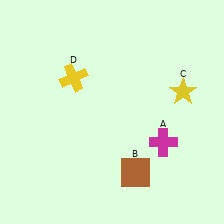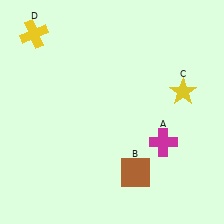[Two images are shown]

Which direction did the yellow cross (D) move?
The yellow cross (D) moved up.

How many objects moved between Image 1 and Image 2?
1 object moved between the two images.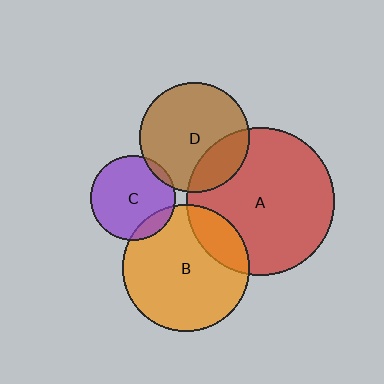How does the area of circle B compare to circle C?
Approximately 2.3 times.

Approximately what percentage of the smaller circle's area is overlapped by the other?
Approximately 5%.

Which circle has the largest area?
Circle A (red).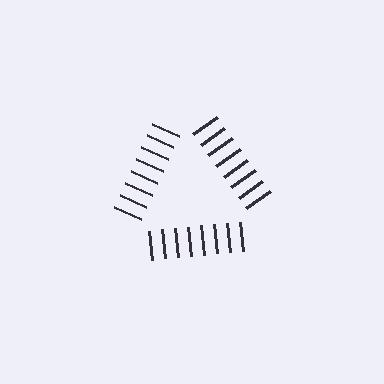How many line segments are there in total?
24 — 8 along each of the 3 edges.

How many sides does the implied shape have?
3 sides — the line-ends trace a triangle.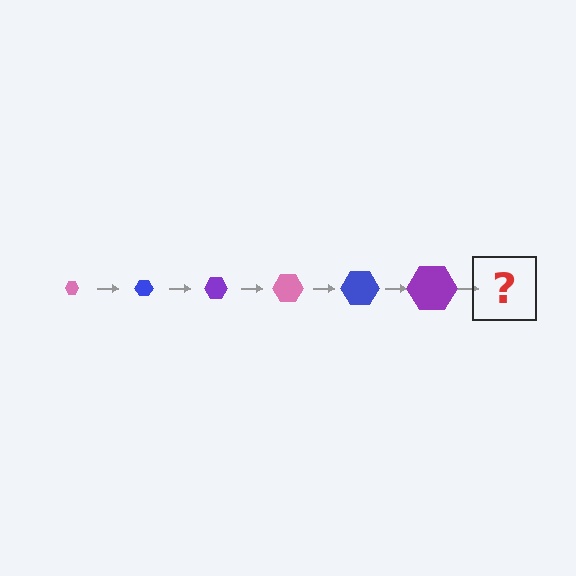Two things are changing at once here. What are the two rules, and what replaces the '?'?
The two rules are that the hexagon grows larger each step and the color cycles through pink, blue, and purple. The '?' should be a pink hexagon, larger than the previous one.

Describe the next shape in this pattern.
It should be a pink hexagon, larger than the previous one.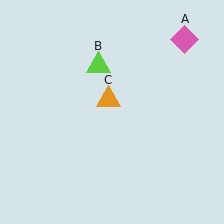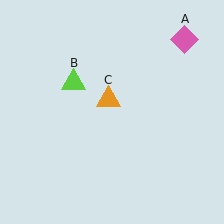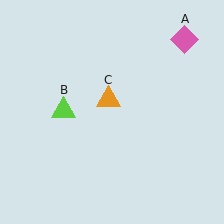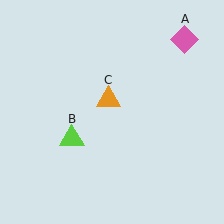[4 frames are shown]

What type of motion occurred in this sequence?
The lime triangle (object B) rotated counterclockwise around the center of the scene.